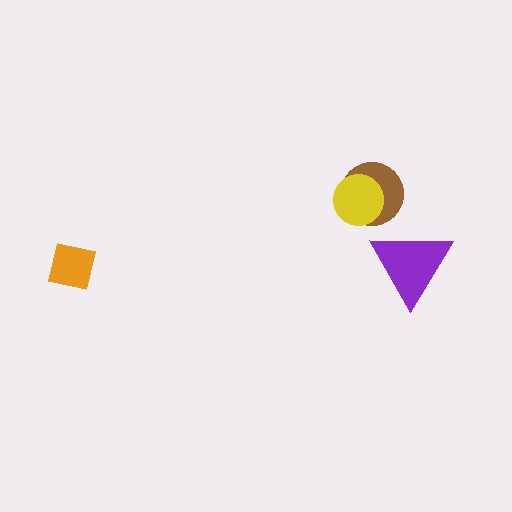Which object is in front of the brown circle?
The yellow circle is in front of the brown circle.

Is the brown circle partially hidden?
Yes, it is partially covered by another shape.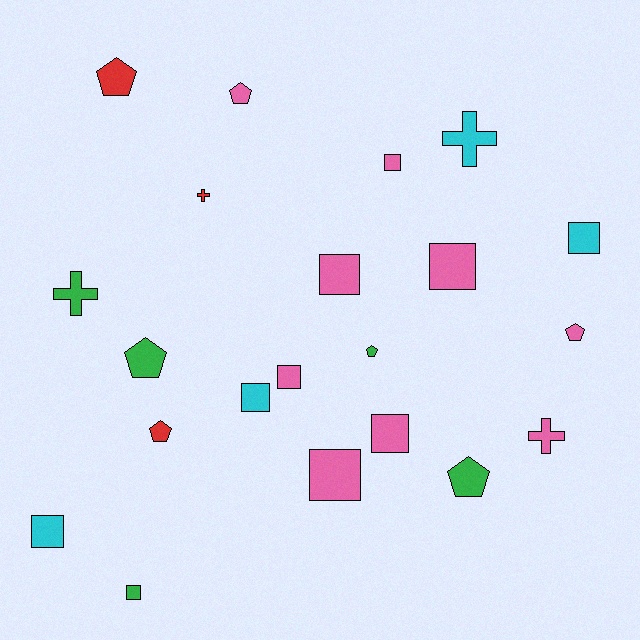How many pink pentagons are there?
There are 2 pink pentagons.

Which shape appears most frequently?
Square, with 10 objects.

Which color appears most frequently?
Pink, with 9 objects.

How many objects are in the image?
There are 21 objects.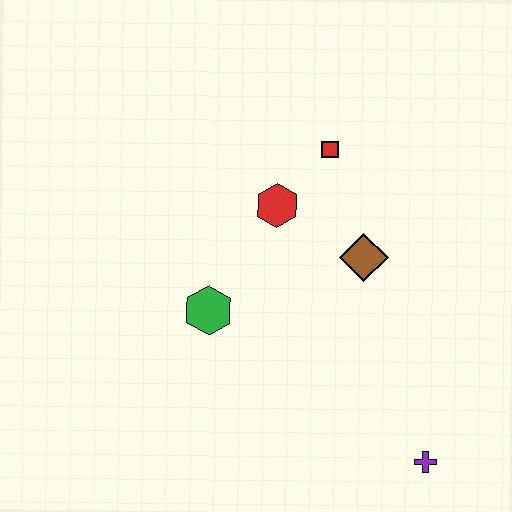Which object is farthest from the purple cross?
The red square is farthest from the purple cross.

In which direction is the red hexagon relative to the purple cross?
The red hexagon is above the purple cross.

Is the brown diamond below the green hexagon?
No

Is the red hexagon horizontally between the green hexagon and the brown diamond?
Yes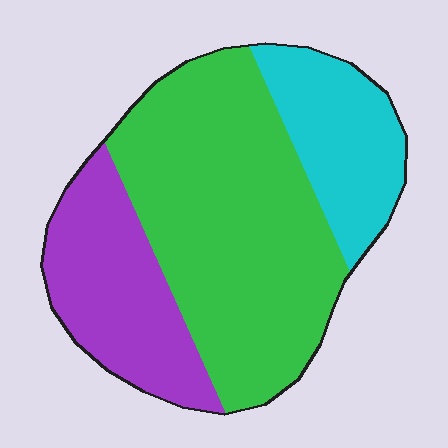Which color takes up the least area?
Cyan, at roughly 20%.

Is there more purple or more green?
Green.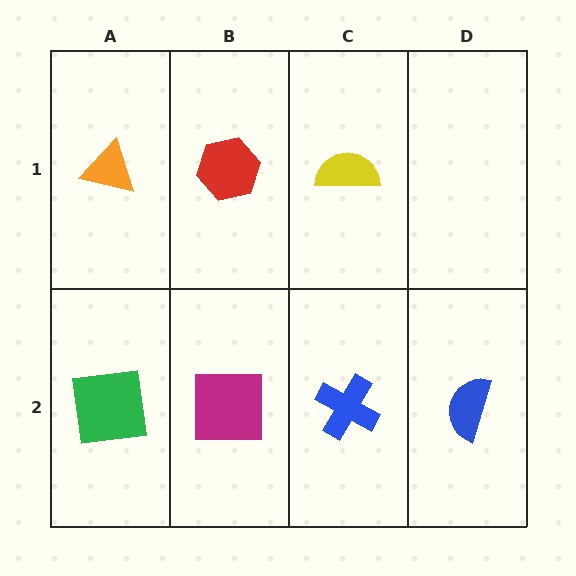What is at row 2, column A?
A green square.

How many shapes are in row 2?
4 shapes.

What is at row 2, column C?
A blue cross.